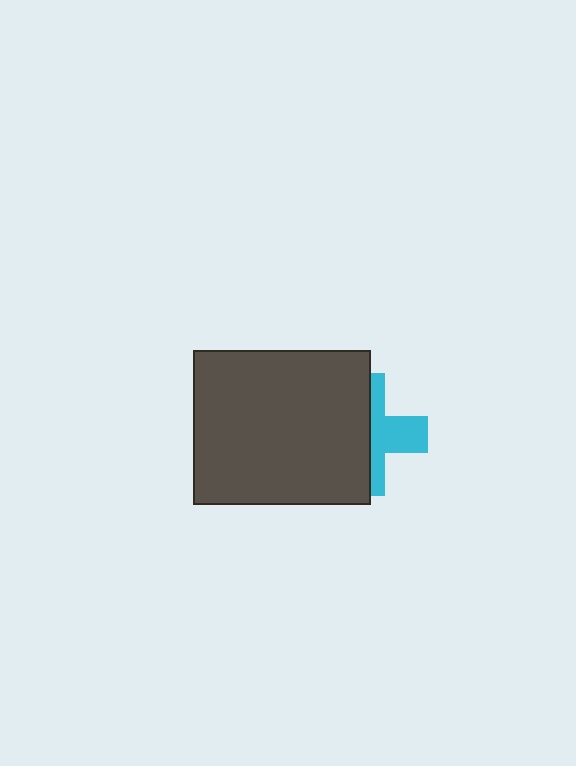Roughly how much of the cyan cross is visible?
A small part of it is visible (roughly 42%).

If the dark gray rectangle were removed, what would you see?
You would see the complete cyan cross.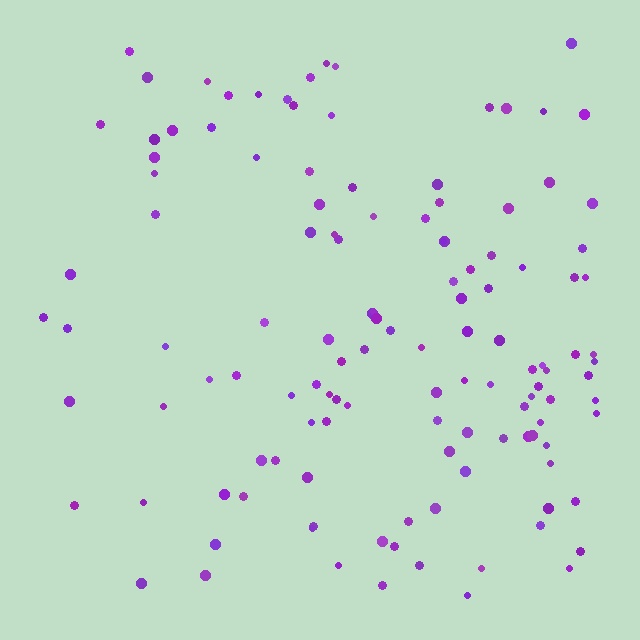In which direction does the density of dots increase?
From left to right, with the right side densest.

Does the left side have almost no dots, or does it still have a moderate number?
Still a moderate number, just noticeably fewer than the right.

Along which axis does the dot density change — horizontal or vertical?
Horizontal.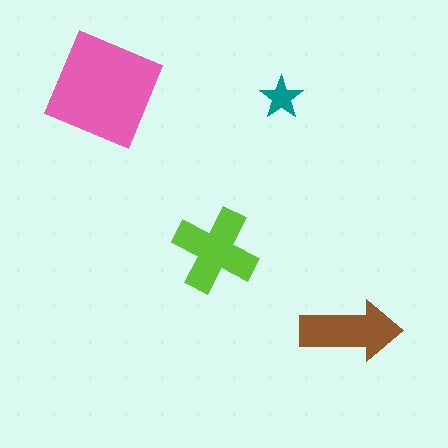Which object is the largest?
The pink square.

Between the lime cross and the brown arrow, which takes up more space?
The lime cross.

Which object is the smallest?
The teal star.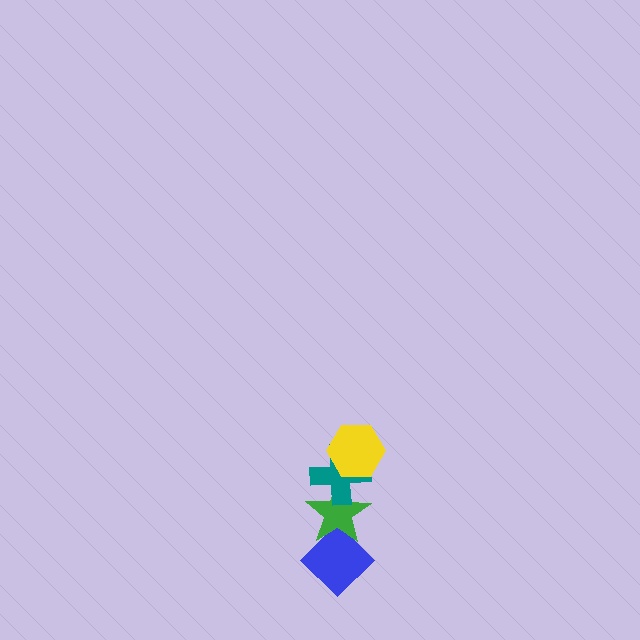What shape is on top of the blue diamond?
The green star is on top of the blue diamond.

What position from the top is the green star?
The green star is 3rd from the top.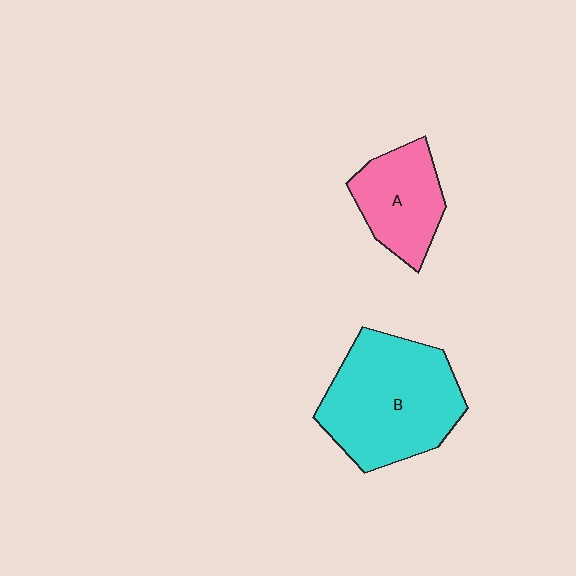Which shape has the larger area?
Shape B (cyan).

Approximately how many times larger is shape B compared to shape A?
Approximately 1.8 times.